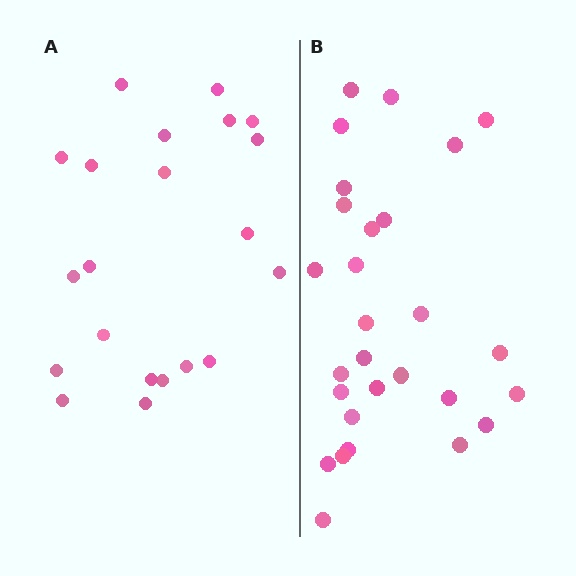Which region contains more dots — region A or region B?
Region B (the right region) has more dots.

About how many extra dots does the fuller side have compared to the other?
Region B has roughly 8 or so more dots than region A.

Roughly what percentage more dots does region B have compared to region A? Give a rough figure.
About 35% more.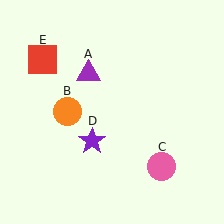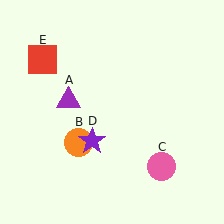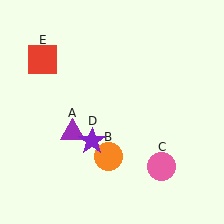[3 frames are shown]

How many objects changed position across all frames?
2 objects changed position: purple triangle (object A), orange circle (object B).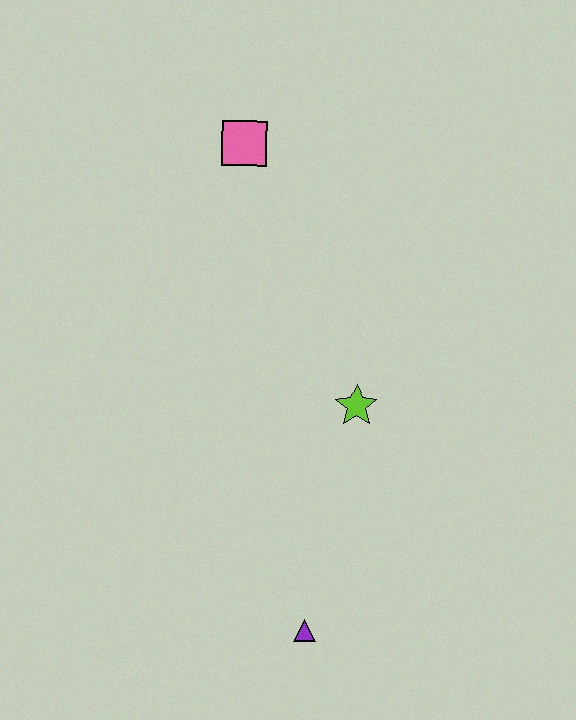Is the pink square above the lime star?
Yes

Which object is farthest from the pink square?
The purple triangle is farthest from the pink square.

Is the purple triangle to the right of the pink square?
Yes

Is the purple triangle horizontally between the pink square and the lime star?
Yes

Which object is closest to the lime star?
The purple triangle is closest to the lime star.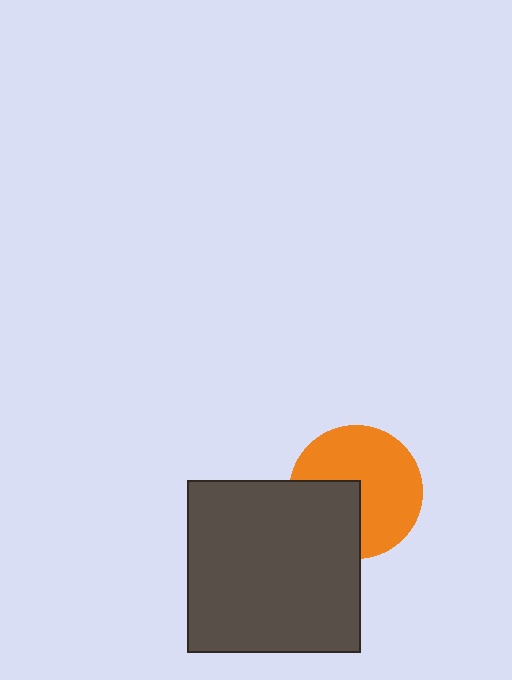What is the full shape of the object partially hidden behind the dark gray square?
The partially hidden object is an orange circle.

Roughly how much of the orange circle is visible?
Most of it is visible (roughly 66%).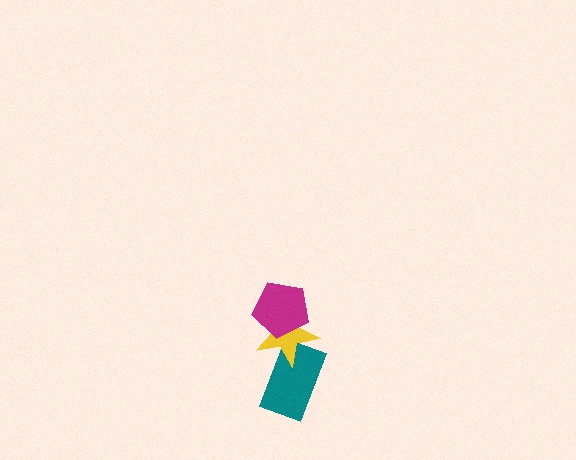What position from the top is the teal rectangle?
The teal rectangle is 3rd from the top.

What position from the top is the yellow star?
The yellow star is 2nd from the top.